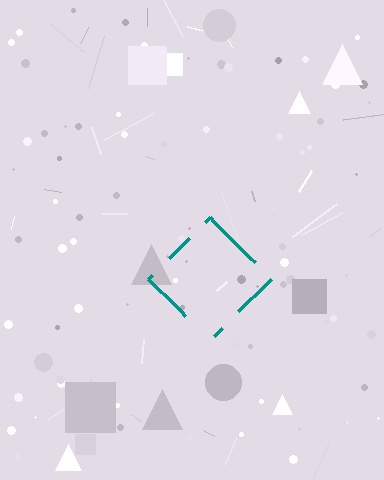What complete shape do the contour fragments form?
The contour fragments form a diamond.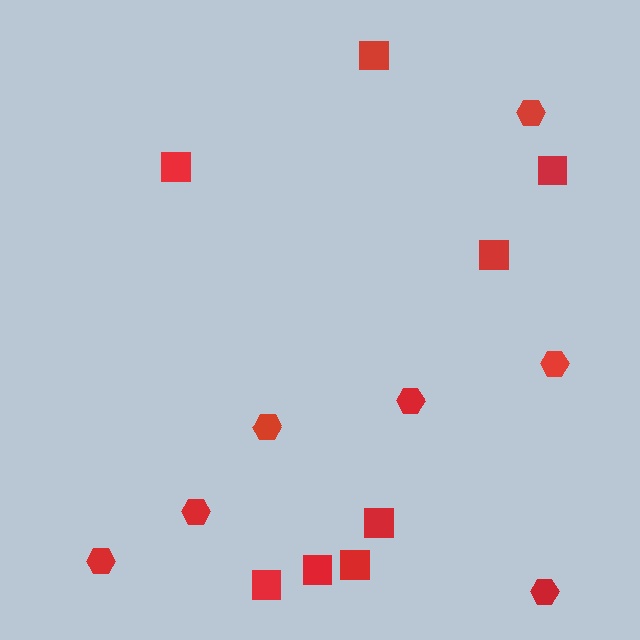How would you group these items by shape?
There are 2 groups: one group of squares (8) and one group of hexagons (7).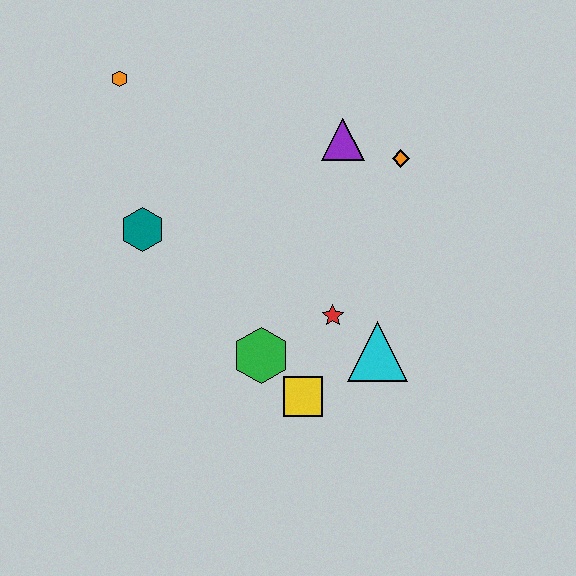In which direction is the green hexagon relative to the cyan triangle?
The green hexagon is to the left of the cyan triangle.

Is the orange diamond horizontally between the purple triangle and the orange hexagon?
No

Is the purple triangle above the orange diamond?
Yes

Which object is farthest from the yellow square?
The orange hexagon is farthest from the yellow square.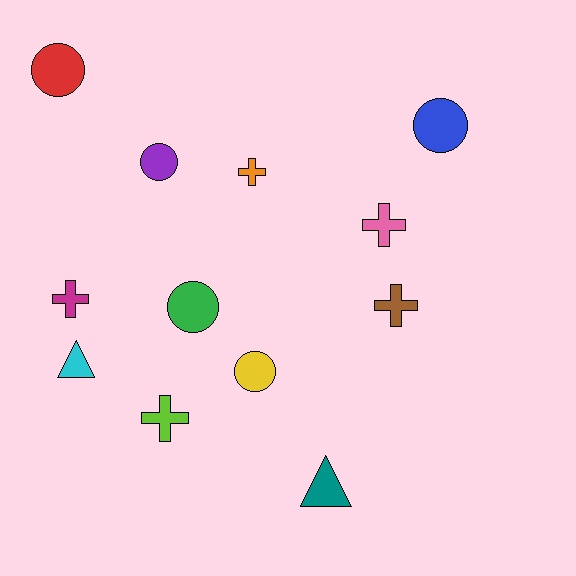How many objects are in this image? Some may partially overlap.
There are 12 objects.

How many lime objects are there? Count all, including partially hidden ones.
There is 1 lime object.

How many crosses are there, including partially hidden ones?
There are 5 crosses.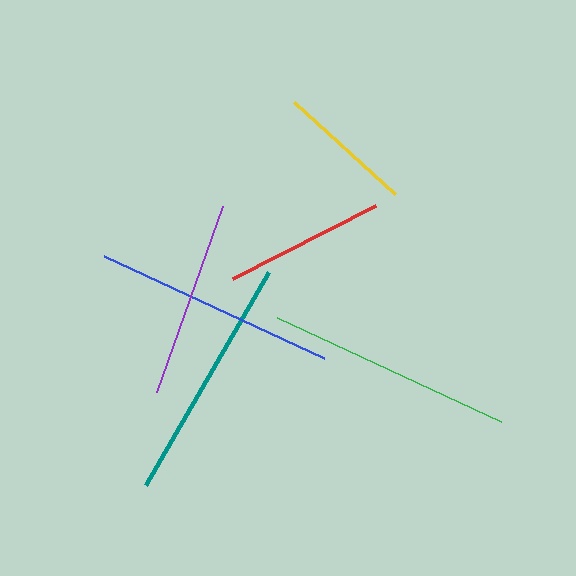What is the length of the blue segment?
The blue segment is approximately 243 pixels long.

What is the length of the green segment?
The green segment is approximately 247 pixels long.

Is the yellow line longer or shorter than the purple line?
The purple line is longer than the yellow line.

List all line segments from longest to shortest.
From longest to shortest: green, teal, blue, purple, red, yellow.